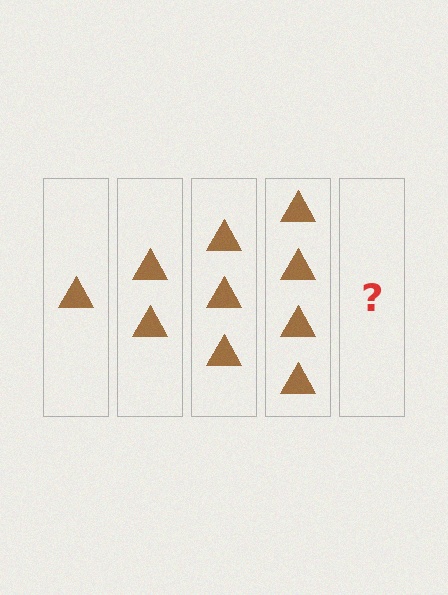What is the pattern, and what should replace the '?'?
The pattern is that each step adds one more triangle. The '?' should be 5 triangles.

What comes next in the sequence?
The next element should be 5 triangles.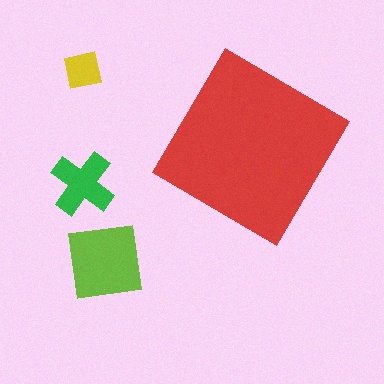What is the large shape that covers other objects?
A red diamond.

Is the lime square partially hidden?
No, the lime square is fully visible.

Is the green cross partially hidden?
No, the green cross is fully visible.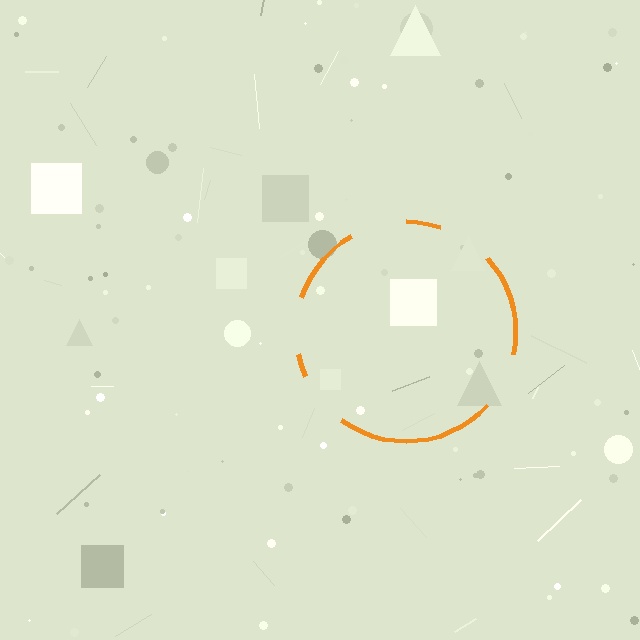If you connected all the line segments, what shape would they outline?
They would outline a circle.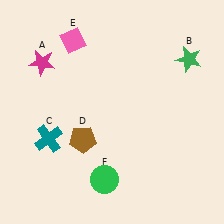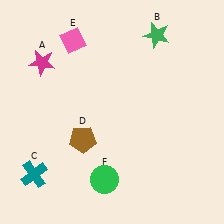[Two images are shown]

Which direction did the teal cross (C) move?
The teal cross (C) moved down.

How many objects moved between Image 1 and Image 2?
2 objects moved between the two images.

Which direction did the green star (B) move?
The green star (B) moved left.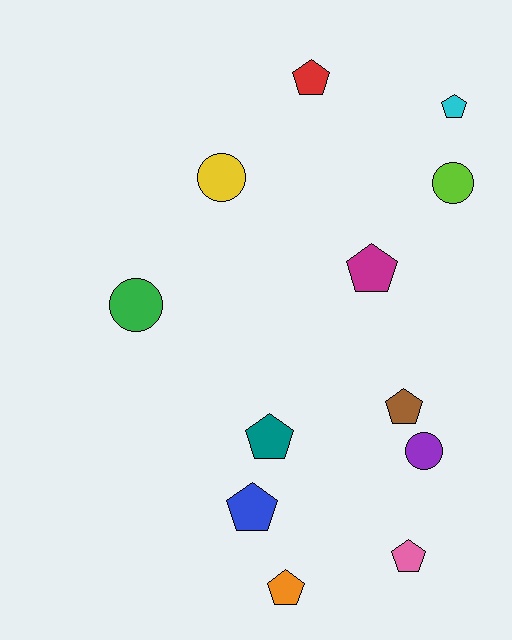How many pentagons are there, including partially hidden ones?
There are 8 pentagons.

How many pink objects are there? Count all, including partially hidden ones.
There is 1 pink object.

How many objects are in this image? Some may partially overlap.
There are 12 objects.